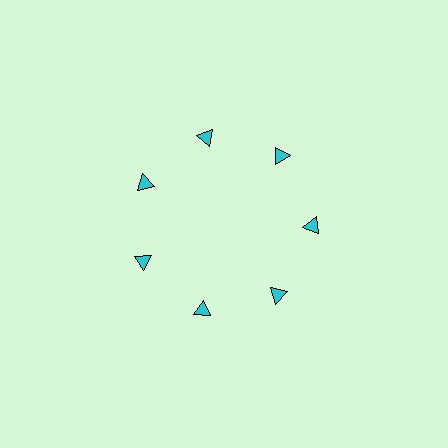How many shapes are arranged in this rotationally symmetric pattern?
There are 7 shapes, arranged in 7 groups of 1.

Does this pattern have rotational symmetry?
Yes, this pattern has 7-fold rotational symmetry. It looks the same after rotating 51 degrees around the center.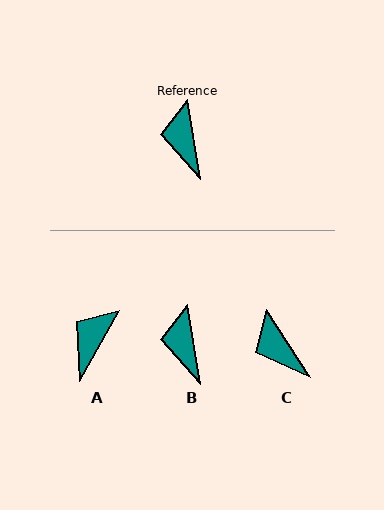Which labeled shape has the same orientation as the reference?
B.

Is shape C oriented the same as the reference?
No, it is off by about 24 degrees.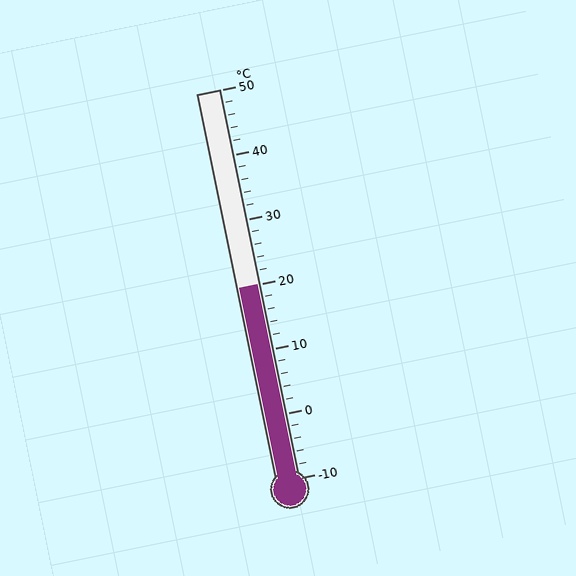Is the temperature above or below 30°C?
The temperature is below 30°C.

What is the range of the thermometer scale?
The thermometer scale ranges from -10°C to 50°C.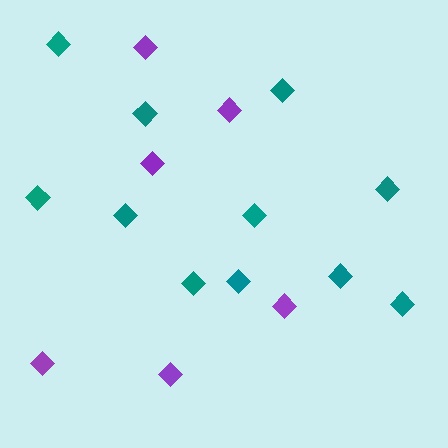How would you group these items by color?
There are 2 groups: one group of teal diamonds (11) and one group of purple diamonds (6).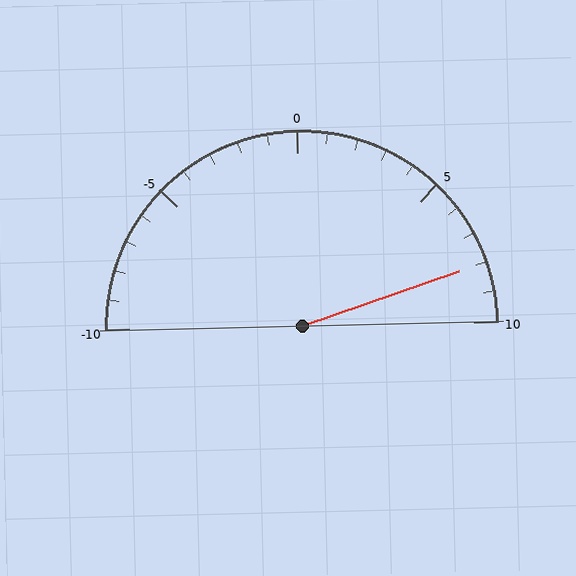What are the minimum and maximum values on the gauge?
The gauge ranges from -10 to 10.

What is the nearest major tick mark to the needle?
The nearest major tick mark is 10.